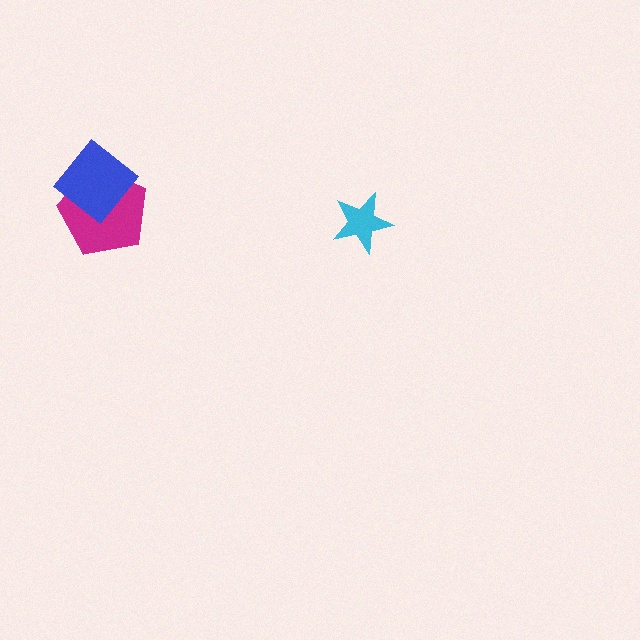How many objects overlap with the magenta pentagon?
1 object overlaps with the magenta pentagon.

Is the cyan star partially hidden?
No, no other shape covers it.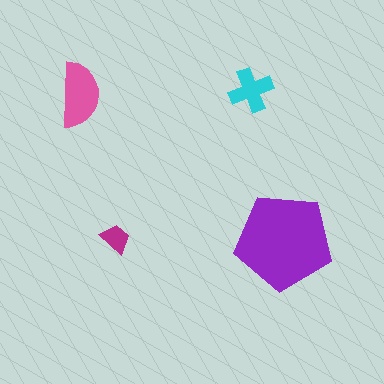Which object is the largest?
The purple pentagon.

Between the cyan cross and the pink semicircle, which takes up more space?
The pink semicircle.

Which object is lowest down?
The purple pentagon is bottommost.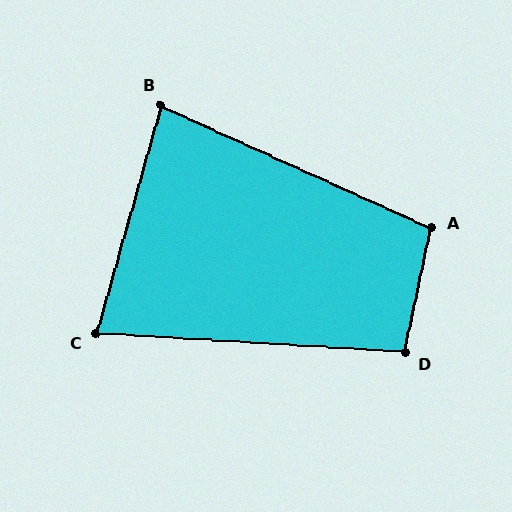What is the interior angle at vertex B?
Approximately 82 degrees (acute).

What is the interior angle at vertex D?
Approximately 98 degrees (obtuse).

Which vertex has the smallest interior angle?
C, at approximately 78 degrees.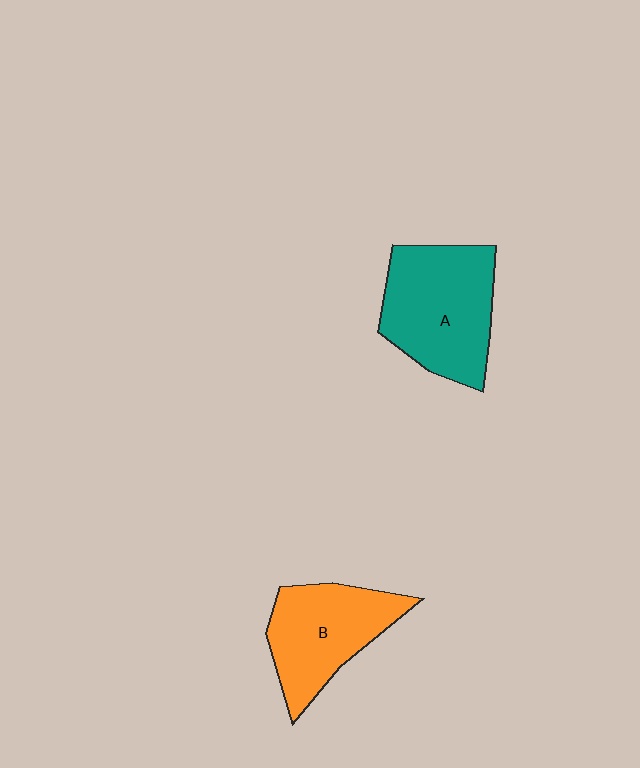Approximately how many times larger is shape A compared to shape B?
Approximately 1.2 times.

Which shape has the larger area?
Shape A (teal).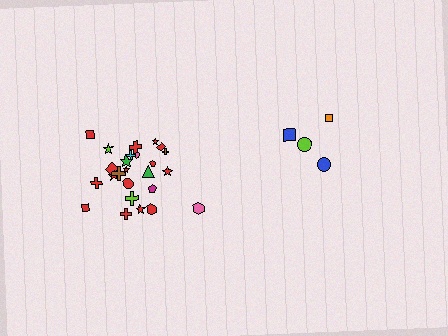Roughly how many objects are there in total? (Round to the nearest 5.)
Roughly 30 objects in total.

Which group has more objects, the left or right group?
The left group.